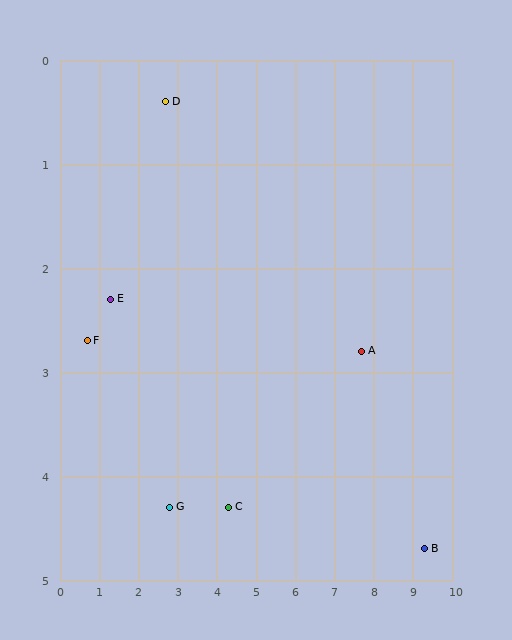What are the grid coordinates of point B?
Point B is at approximately (9.3, 4.7).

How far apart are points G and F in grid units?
Points G and F are about 2.6 grid units apart.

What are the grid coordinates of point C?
Point C is at approximately (4.3, 4.3).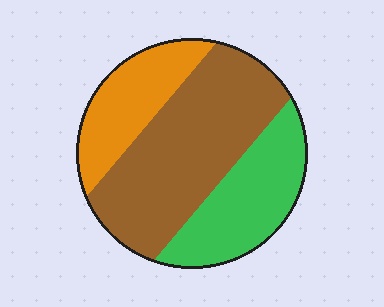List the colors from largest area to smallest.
From largest to smallest: brown, green, orange.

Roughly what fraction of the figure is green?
Green takes up about one quarter (1/4) of the figure.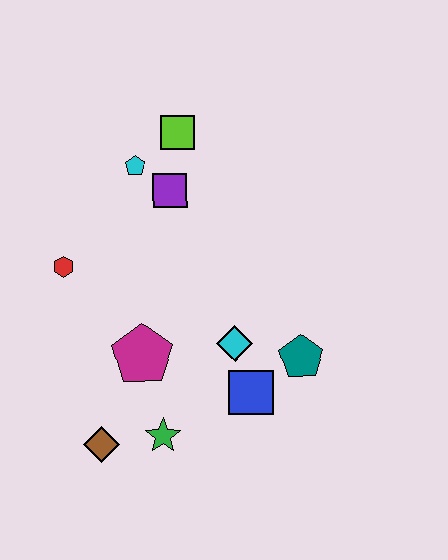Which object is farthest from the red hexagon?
The teal pentagon is farthest from the red hexagon.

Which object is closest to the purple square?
The cyan pentagon is closest to the purple square.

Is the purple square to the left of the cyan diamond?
Yes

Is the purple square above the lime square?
No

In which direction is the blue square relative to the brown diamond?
The blue square is to the right of the brown diamond.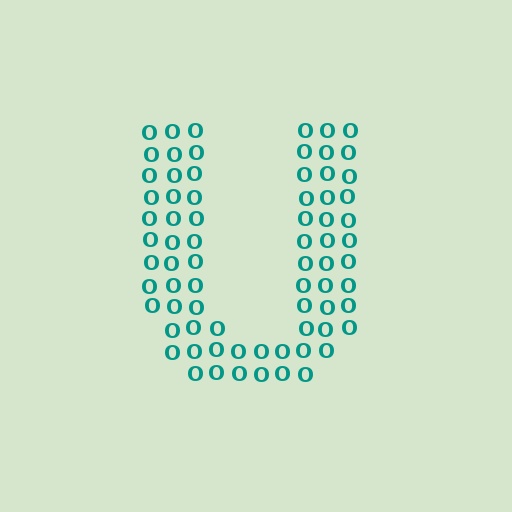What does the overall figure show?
The overall figure shows the letter U.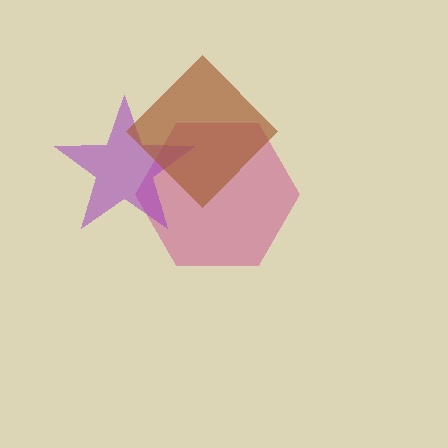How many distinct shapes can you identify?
There are 3 distinct shapes: a magenta hexagon, a purple star, a brown diamond.